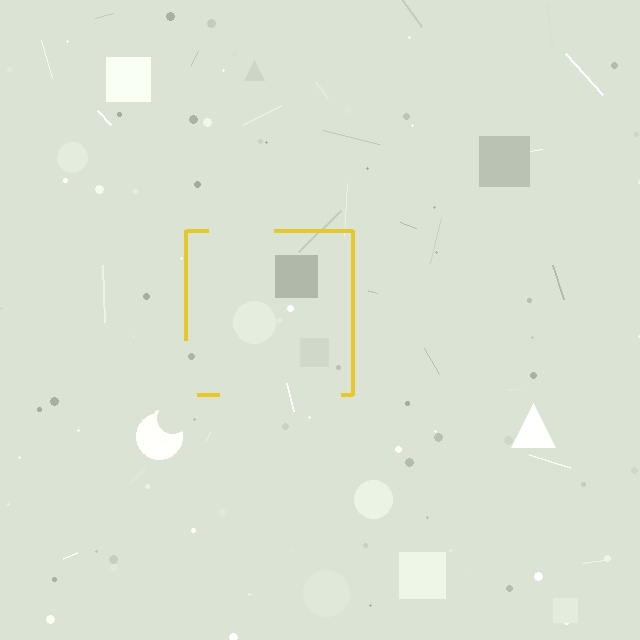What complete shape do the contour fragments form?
The contour fragments form a square.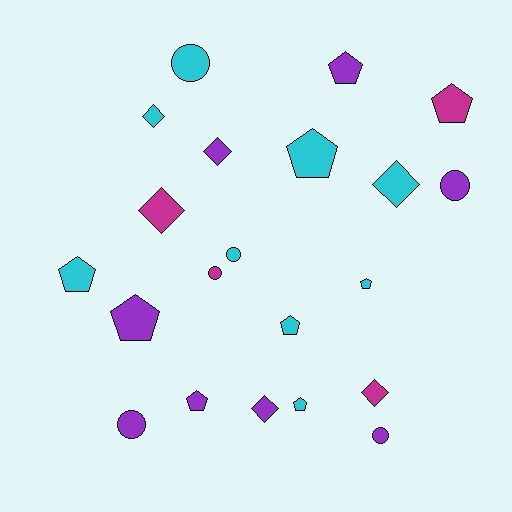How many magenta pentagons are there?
There is 1 magenta pentagon.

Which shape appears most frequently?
Pentagon, with 9 objects.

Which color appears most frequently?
Cyan, with 9 objects.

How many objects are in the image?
There are 21 objects.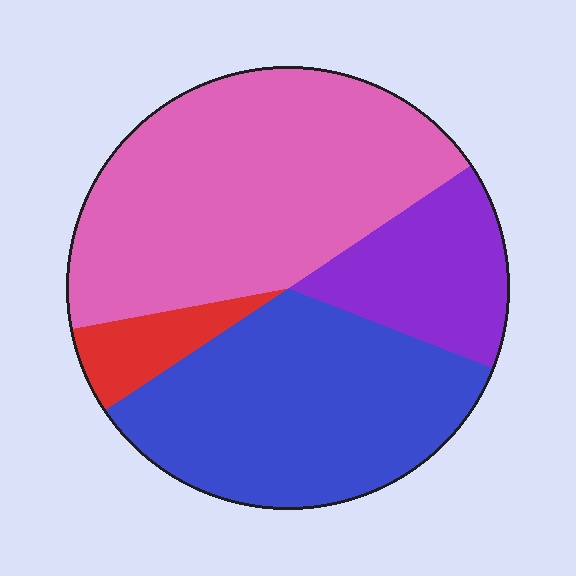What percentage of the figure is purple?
Purple takes up about one sixth (1/6) of the figure.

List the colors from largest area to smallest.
From largest to smallest: pink, blue, purple, red.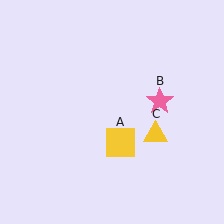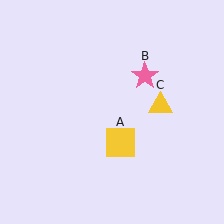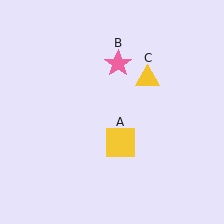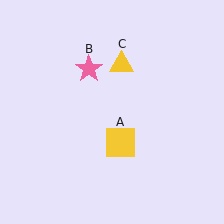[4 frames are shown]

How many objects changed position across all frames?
2 objects changed position: pink star (object B), yellow triangle (object C).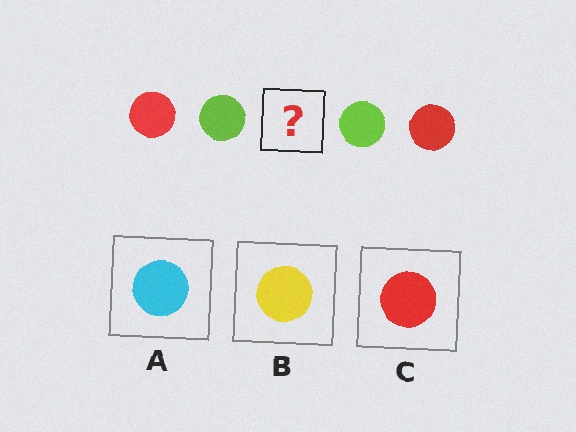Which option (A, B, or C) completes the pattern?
C.